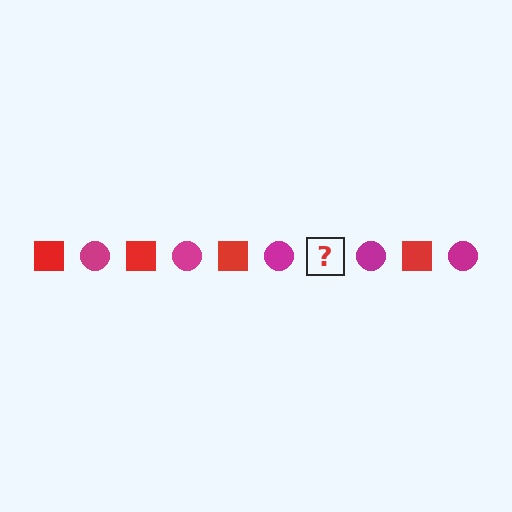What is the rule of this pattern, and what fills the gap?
The rule is that the pattern alternates between red square and magenta circle. The gap should be filled with a red square.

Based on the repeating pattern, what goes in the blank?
The blank should be a red square.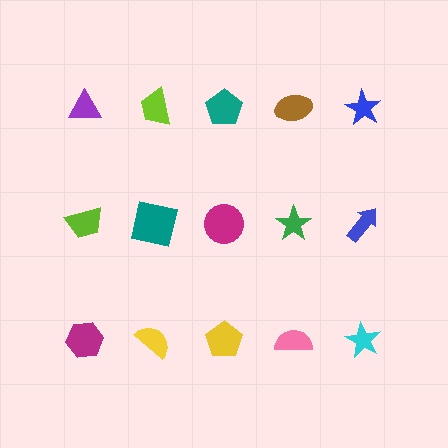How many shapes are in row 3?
5 shapes.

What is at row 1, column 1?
A purple triangle.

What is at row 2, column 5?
A blue arrow.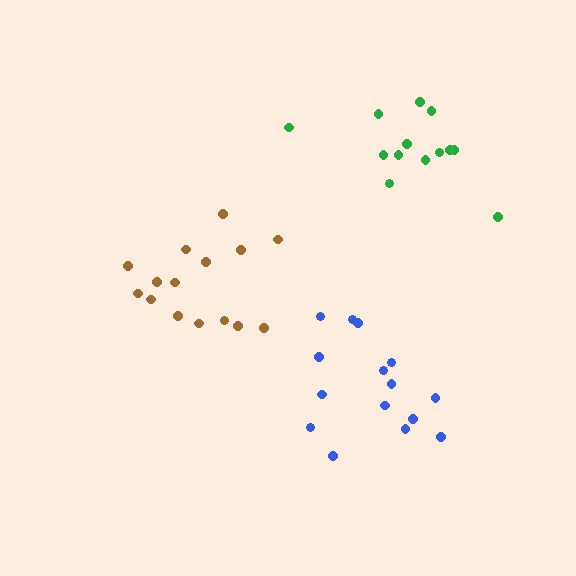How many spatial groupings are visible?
There are 3 spatial groupings.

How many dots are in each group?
Group 1: 15 dots, Group 2: 13 dots, Group 3: 15 dots (43 total).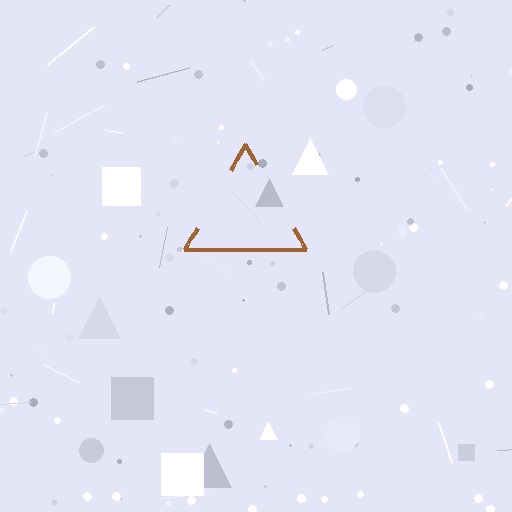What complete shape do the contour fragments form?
The contour fragments form a triangle.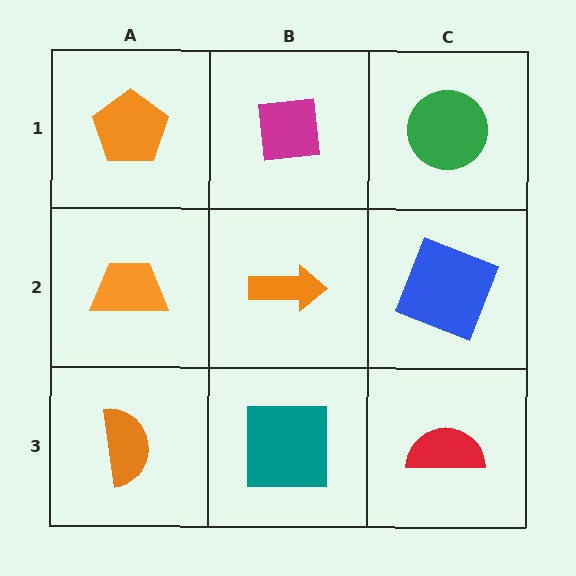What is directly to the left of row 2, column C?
An orange arrow.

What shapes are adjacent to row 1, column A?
An orange trapezoid (row 2, column A), a magenta square (row 1, column B).